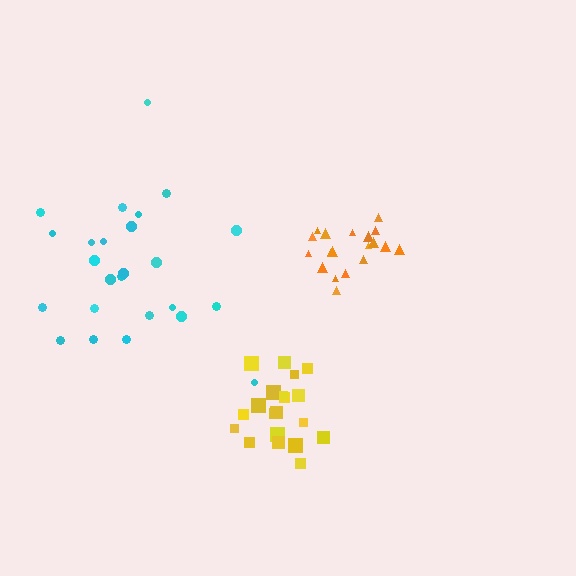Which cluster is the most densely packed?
Orange.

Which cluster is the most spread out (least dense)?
Cyan.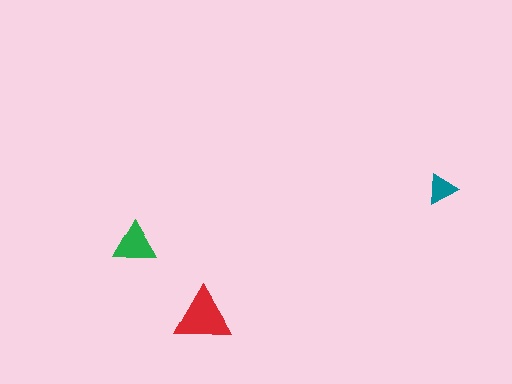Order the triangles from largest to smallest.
the red one, the green one, the teal one.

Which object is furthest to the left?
The green triangle is leftmost.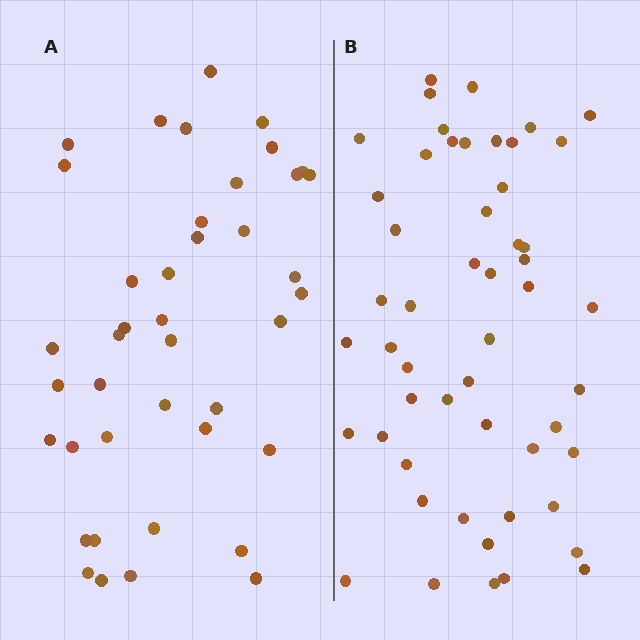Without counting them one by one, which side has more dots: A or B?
Region B (the right region) has more dots.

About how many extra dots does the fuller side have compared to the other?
Region B has roughly 12 or so more dots than region A.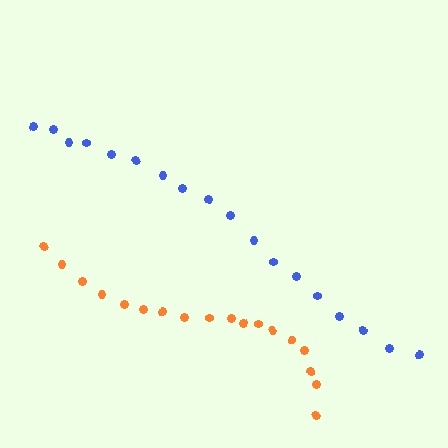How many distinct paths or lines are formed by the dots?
There are 2 distinct paths.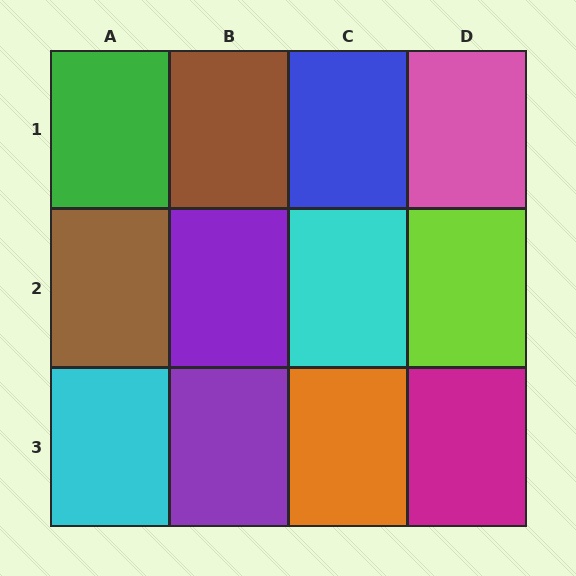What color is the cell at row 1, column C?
Blue.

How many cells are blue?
1 cell is blue.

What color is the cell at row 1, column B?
Brown.